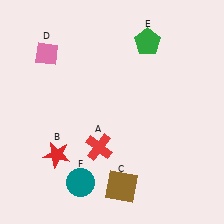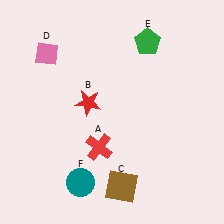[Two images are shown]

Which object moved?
The red star (B) moved up.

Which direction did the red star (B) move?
The red star (B) moved up.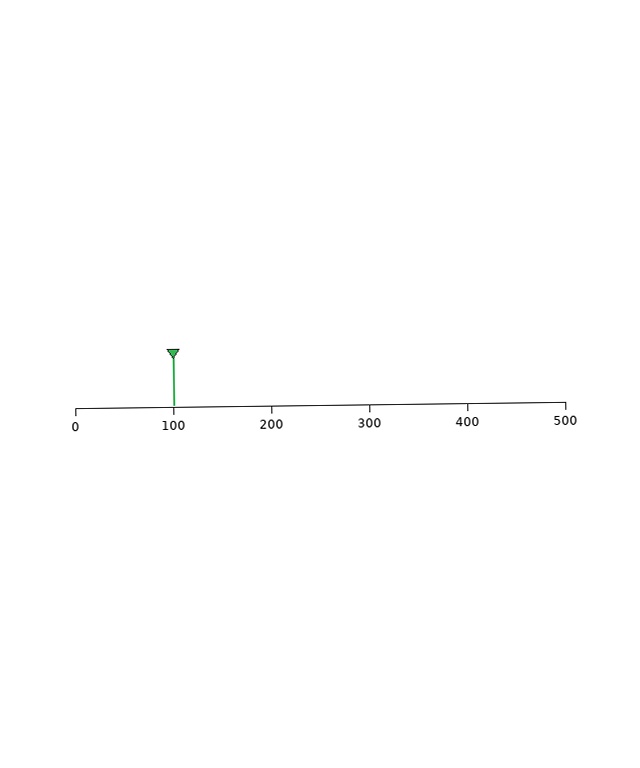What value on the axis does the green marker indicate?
The marker indicates approximately 100.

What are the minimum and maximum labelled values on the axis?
The axis runs from 0 to 500.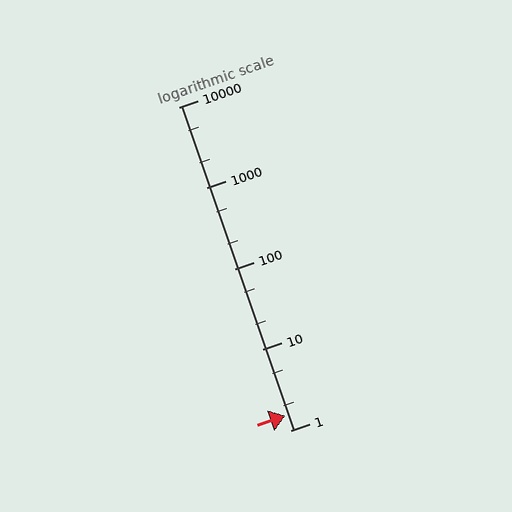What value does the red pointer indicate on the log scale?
The pointer indicates approximately 1.5.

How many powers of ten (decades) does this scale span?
The scale spans 4 decades, from 1 to 10000.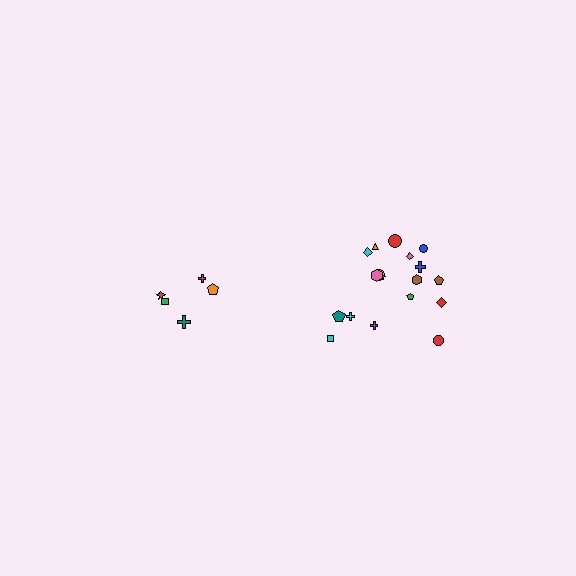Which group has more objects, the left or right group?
The right group.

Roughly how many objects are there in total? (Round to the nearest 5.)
Roughly 25 objects in total.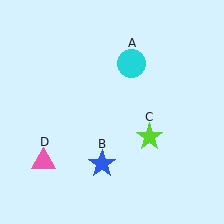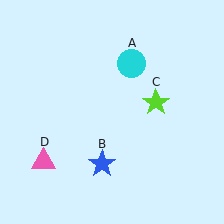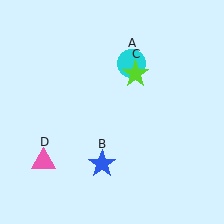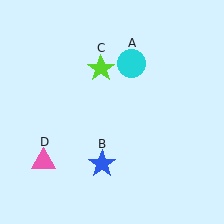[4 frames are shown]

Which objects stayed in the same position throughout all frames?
Cyan circle (object A) and blue star (object B) and pink triangle (object D) remained stationary.